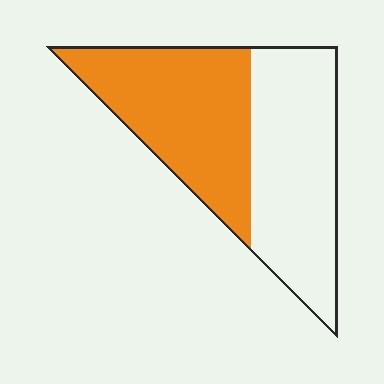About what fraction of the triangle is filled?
About one half (1/2).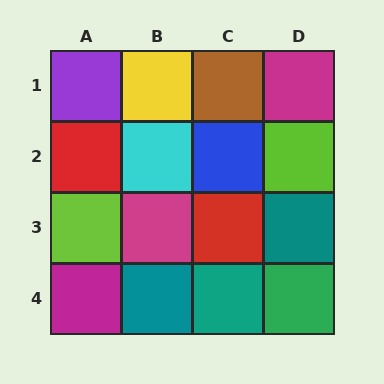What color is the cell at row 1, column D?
Magenta.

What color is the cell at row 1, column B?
Yellow.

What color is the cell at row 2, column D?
Lime.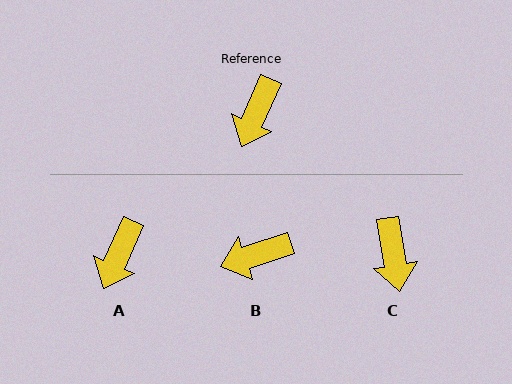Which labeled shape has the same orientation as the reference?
A.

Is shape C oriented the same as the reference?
No, it is off by about 33 degrees.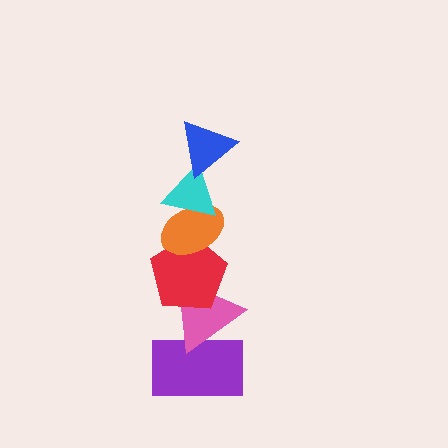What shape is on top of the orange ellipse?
The cyan triangle is on top of the orange ellipse.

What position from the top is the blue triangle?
The blue triangle is 1st from the top.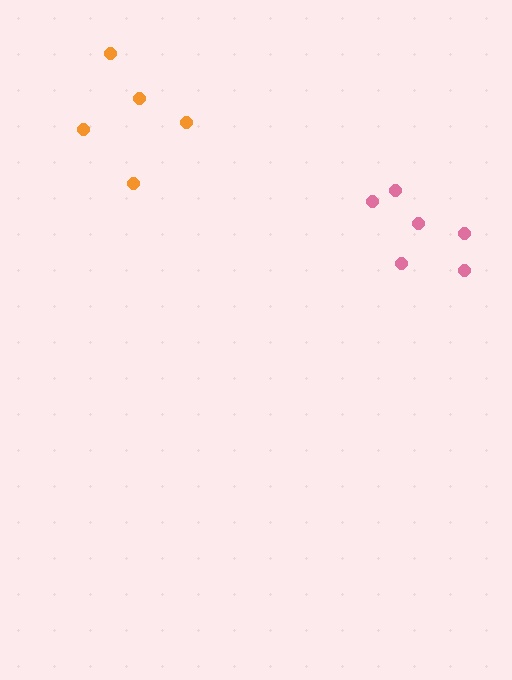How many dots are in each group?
Group 1: 6 dots, Group 2: 5 dots (11 total).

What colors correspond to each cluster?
The clusters are colored: pink, orange.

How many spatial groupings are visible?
There are 2 spatial groupings.